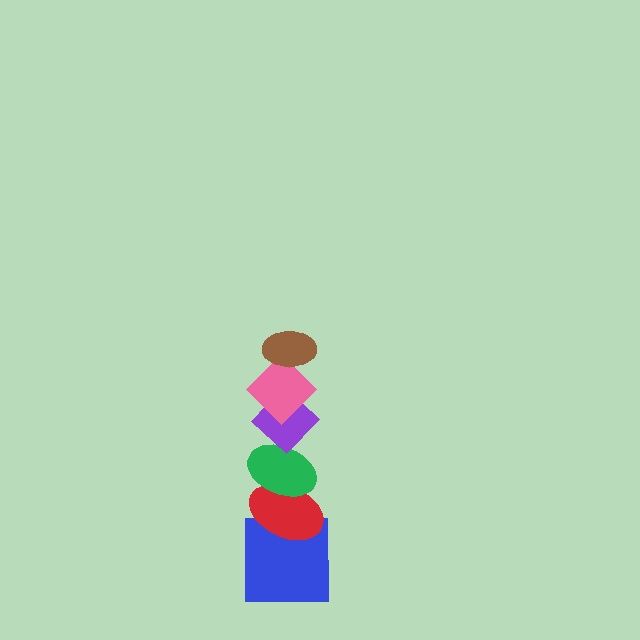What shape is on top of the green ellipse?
The purple diamond is on top of the green ellipse.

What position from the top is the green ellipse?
The green ellipse is 4th from the top.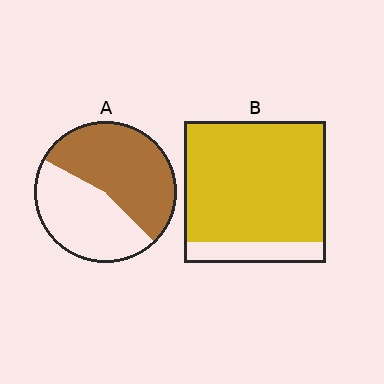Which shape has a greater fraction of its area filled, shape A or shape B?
Shape B.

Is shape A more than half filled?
Yes.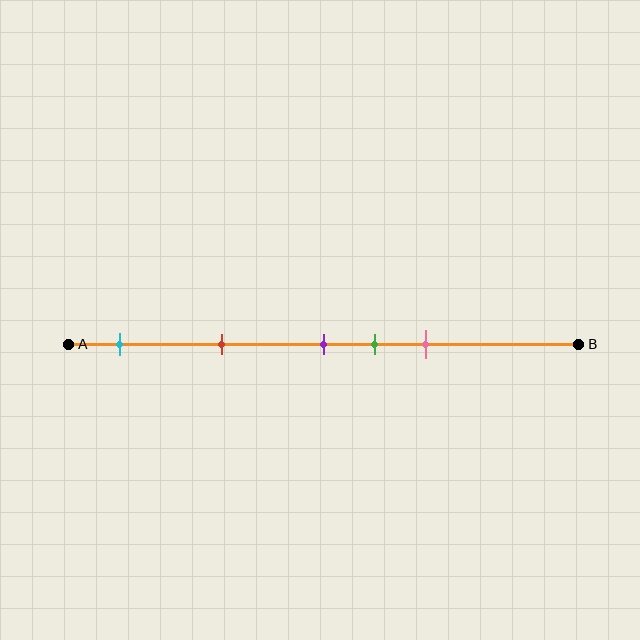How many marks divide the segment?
There are 5 marks dividing the segment.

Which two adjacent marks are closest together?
The purple and green marks are the closest adjacent pair.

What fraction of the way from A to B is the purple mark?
The purple mark is approximately 50% (0.5) of the way from A to B.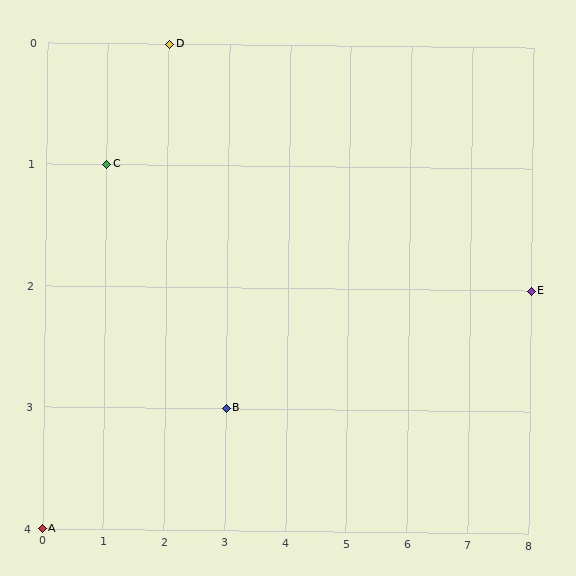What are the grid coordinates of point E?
Point E is at grid coordinates (8, 2).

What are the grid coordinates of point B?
Point B is at grid coordinates (3, 3).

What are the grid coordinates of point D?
Point D is at grid coordinates (2, 0).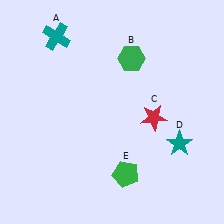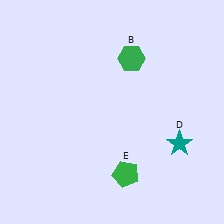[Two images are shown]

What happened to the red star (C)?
The red star (C) was removed in Image 2. It was in the bottom-right area of Image 1.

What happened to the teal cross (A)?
The teal cross (A) was removed in Image 2. It was in the top-left area of Image 1.